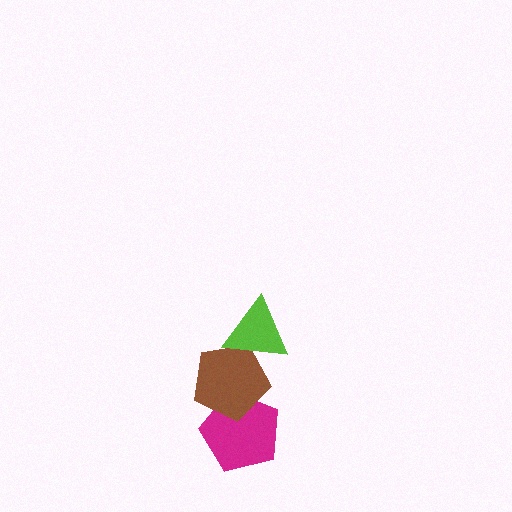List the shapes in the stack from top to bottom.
From top to bottom: the lime triangle, the brown pentagon, the magenta pentagon.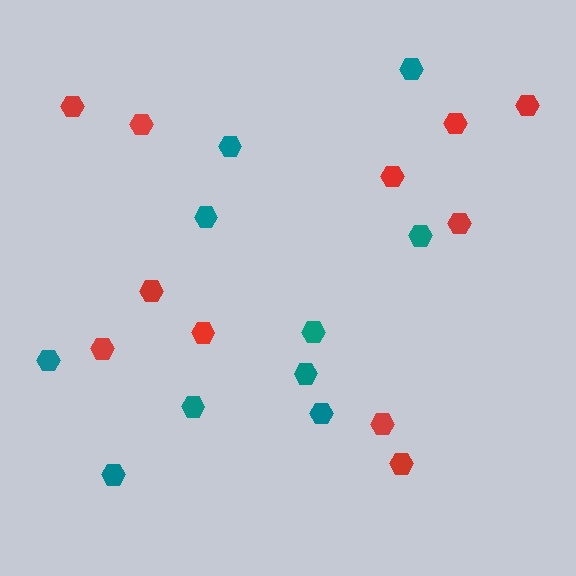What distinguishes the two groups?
There are 2 groups: one group of red hexagons (11) and one group of teal hexagons (10).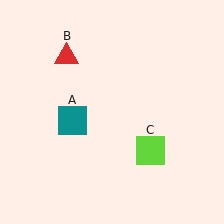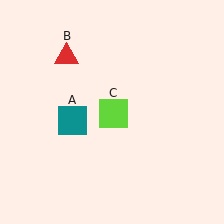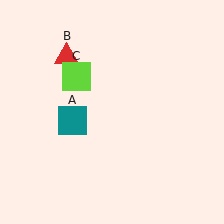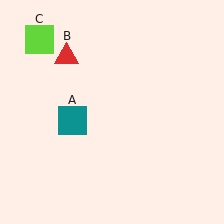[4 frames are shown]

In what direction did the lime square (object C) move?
The lime square (object C) moved up and to the left.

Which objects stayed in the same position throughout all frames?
Teal square (object A) and red triangle (object B) remained stationary.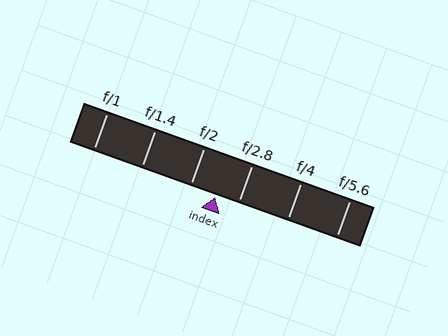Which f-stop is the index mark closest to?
The index mark is closest to f/2.8.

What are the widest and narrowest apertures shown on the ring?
The widest aperture shown is f/1 and the narrowest is f/5.6.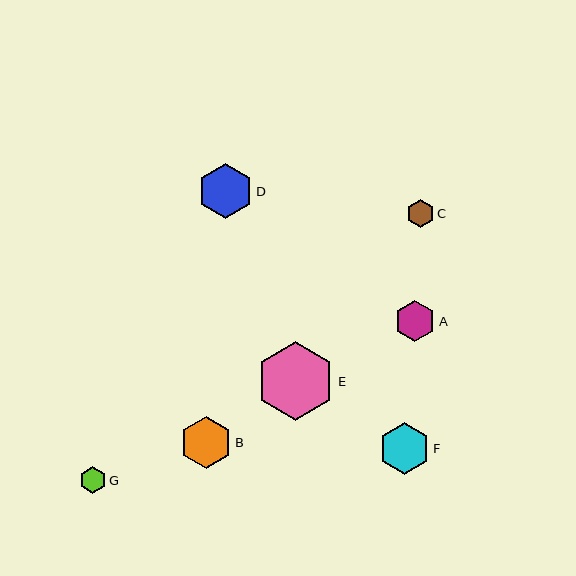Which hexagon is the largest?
Hexagon E is the largest with a size of approximately 79 pixels.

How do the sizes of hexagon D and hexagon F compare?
Hexagon D and hexagon F are approximately the same size.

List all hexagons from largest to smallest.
From largest to smallest: E, D, B, F, A, C, G.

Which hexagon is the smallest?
Hexagon G is the smallest with a size of approximately 26 pixels.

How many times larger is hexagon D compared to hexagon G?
Hexagon D is approximately 2.1 times the size of hexagon G.